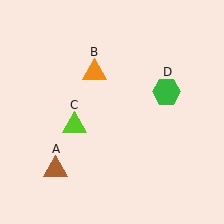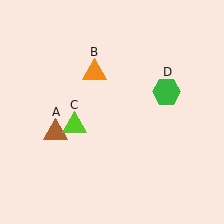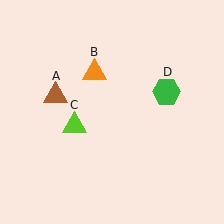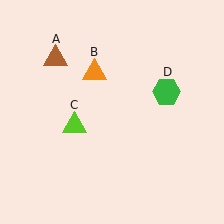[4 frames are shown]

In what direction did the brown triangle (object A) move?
The brown triangle (object A) moved up.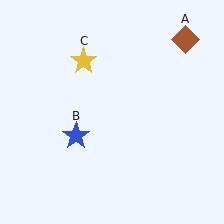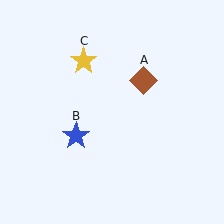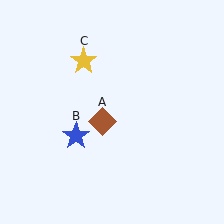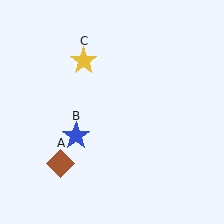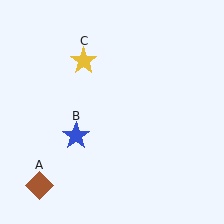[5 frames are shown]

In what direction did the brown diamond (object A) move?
The brown diamond (object A) moved down and to the left.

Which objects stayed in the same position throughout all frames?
Blue star (object B) and yellow star (object C) remained stationary.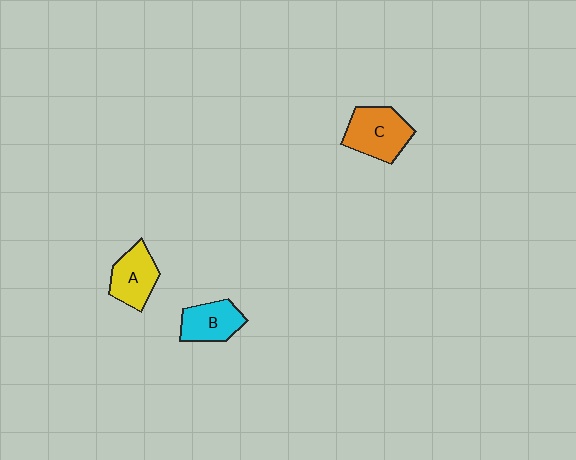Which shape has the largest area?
Shape C (orange).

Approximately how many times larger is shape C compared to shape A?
Approximately 1.3 times.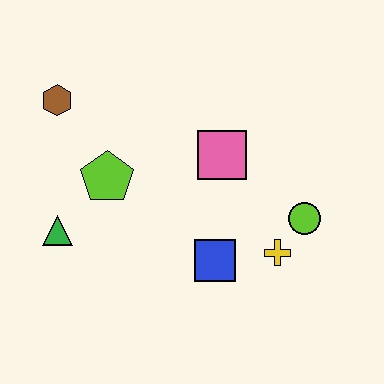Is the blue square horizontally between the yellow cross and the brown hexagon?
Yes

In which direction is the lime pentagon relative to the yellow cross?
The lime pentagon is to the left of the yellow cross.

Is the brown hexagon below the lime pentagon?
No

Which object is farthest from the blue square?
The brown hexagon is farthest from the blue square.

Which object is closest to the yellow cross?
The lime circle is closest to the yellow cross.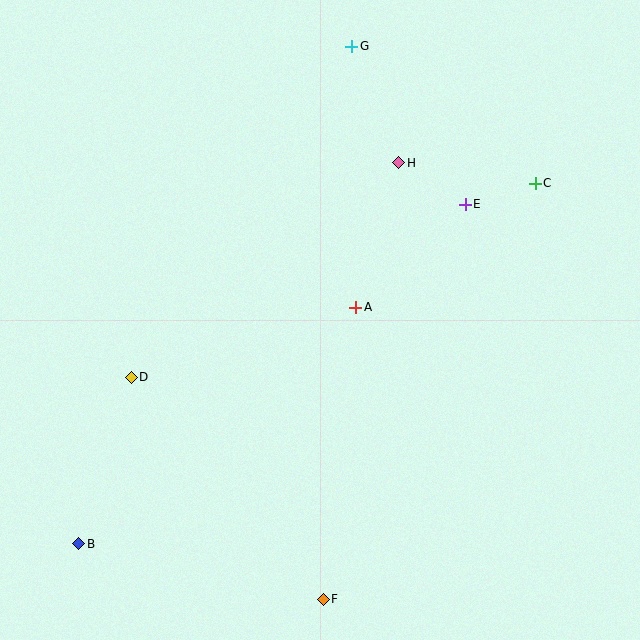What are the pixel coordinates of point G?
Point G is at (352, 46).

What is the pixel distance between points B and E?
The distance between B and E is 514 pixels.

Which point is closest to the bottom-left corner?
Point B is closest to the bottom-left corner.